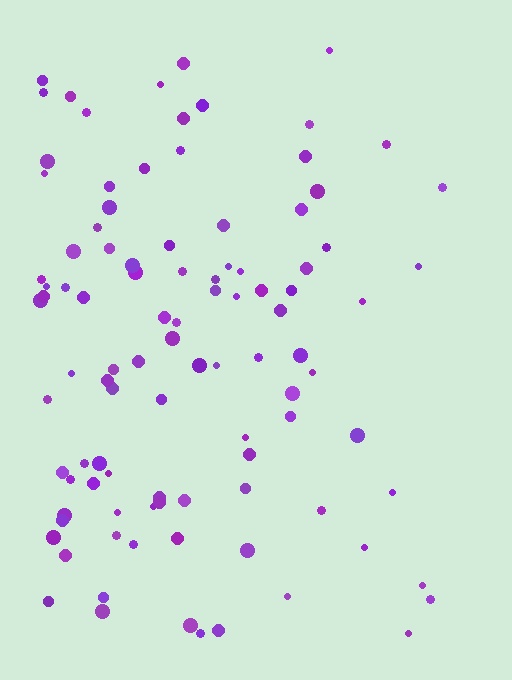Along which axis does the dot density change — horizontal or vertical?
Horizontal.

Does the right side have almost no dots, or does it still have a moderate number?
Still a moderate number, just noticeably fewer than the left.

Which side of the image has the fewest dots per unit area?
The right.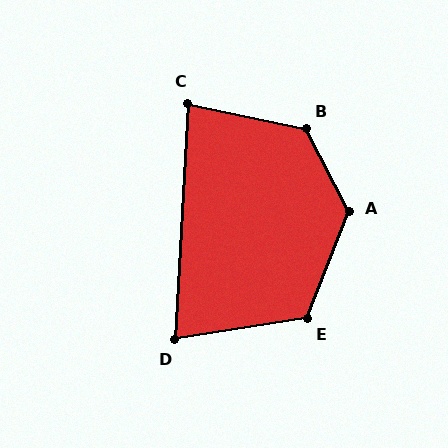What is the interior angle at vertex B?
Approximately 129 degrees (obtuse).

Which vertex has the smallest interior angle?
D, at approximately 78 degrees.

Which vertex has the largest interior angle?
A, at approximately 131 degrees.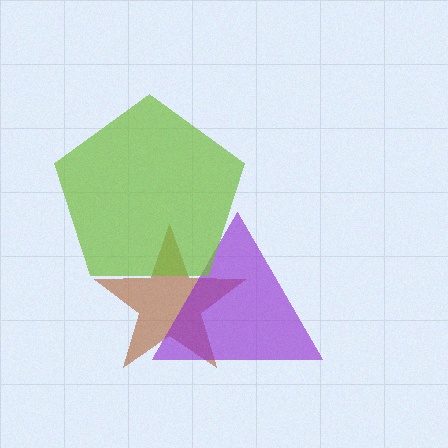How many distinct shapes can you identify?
There are 3 distinct shapes: a brown star, a purple triangle, a lime pentagon.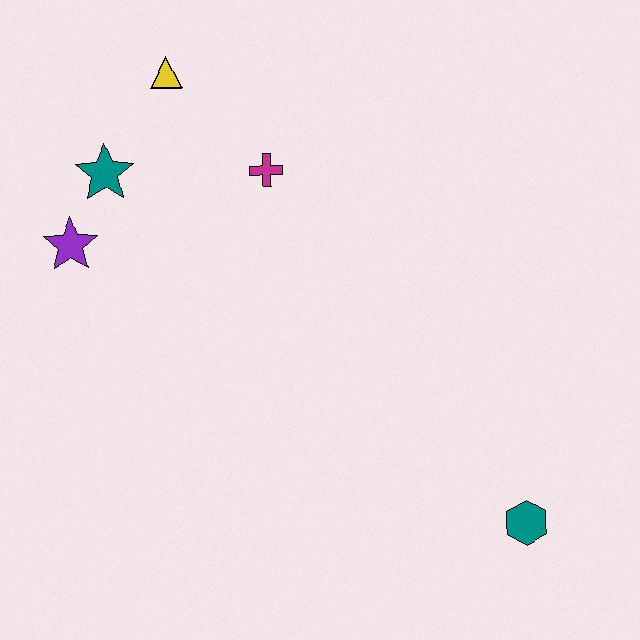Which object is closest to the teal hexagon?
The magenta cross is closest to the teal hexagon.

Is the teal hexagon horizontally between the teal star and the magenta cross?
No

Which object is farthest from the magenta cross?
The teal hexagon is farthest from the magenta cross.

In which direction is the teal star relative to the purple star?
The teal star is above the purple star.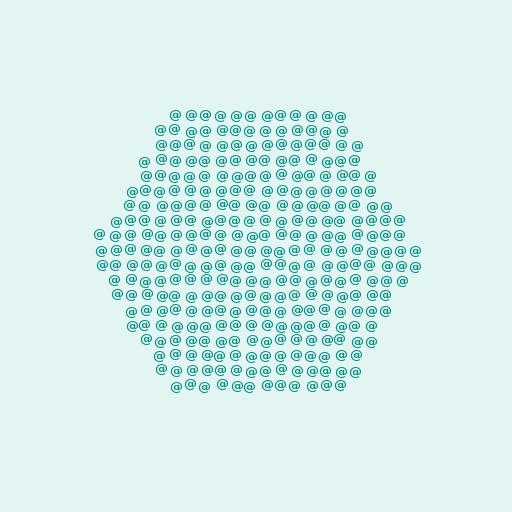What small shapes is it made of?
It is made of small at signs.